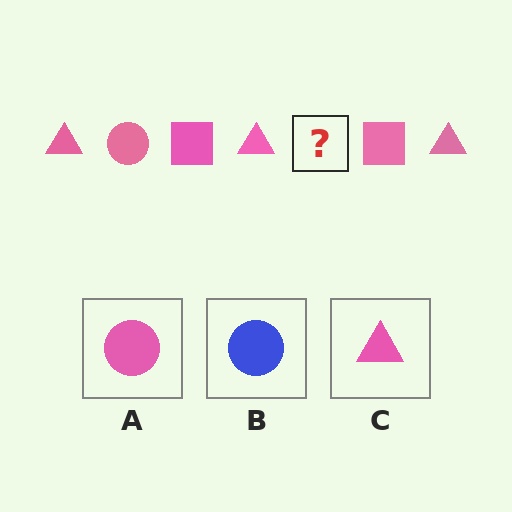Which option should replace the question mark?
Option A.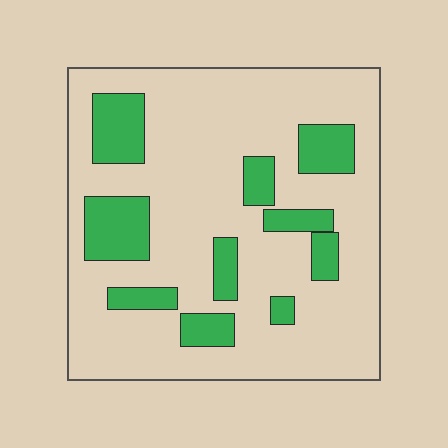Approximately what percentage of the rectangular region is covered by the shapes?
Approximately 20%.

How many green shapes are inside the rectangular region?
10.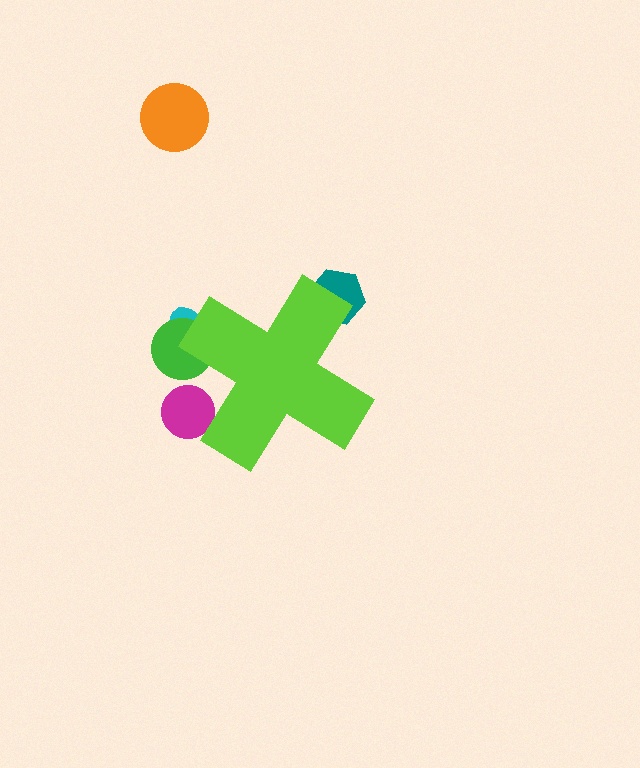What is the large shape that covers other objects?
A lime cross.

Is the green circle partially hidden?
Yes, the green circle is partially hidden behind the lime cross.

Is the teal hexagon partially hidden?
Yes, the teal hexagon is partially hidden behind the lime cross.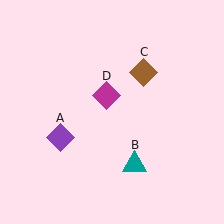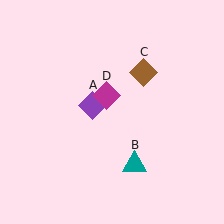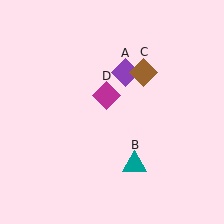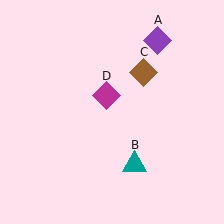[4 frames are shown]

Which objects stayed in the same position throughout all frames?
Teal triangle (object B) and brown diamond (object C) and magenta diamond (object D) remained stationary.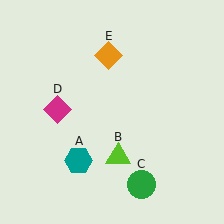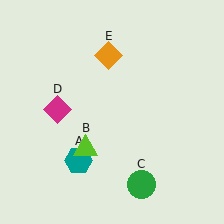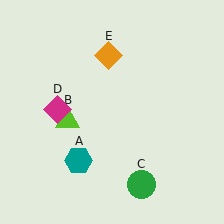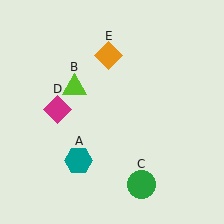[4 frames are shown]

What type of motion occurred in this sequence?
The lime triangle (object B) rotated clockwise around the center of the scene.